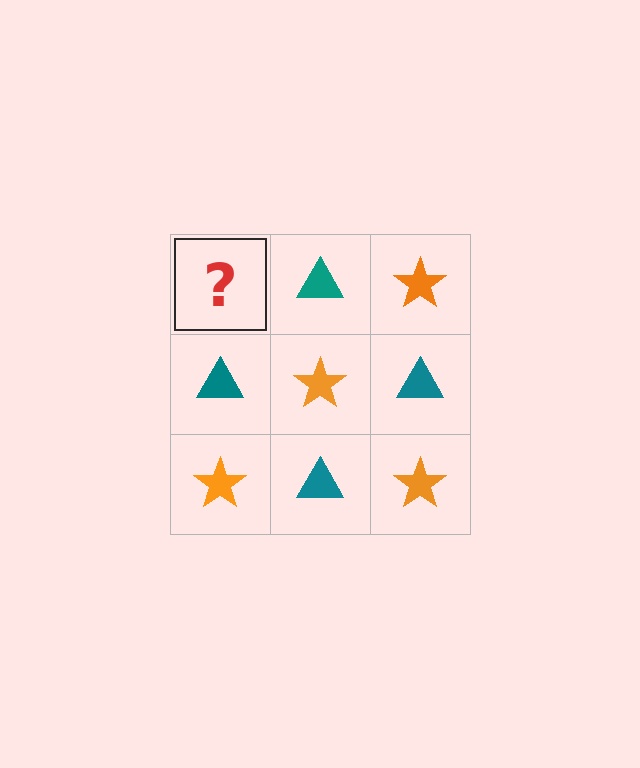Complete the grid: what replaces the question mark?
The question mark should be replaced with an orange star.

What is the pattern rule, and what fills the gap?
The rule is that it alternates orange star and teal triangle in a checkerboard pattern. The gap should be filled with an orange star.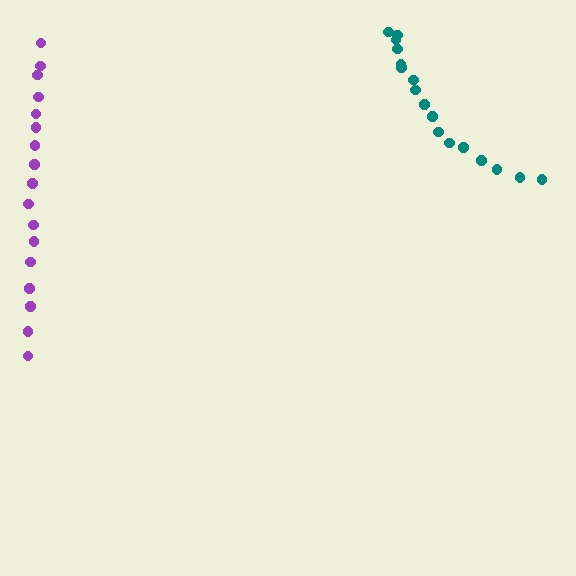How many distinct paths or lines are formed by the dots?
There are 2 distinct paths.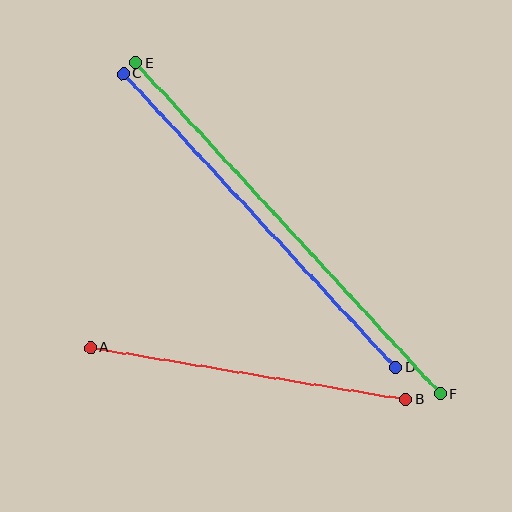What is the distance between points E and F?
The distance is approximately 450 pixels.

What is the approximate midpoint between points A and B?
The midpoint is at approximately (248, 374) pixels.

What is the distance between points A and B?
The distance is approximately 319 pixels.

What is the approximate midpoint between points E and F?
The midpoint is at approximately (288, 228) pixels.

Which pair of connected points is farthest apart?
Points E and F are farthest apart.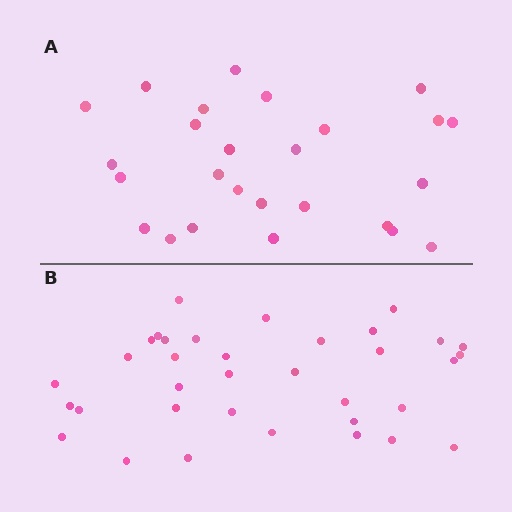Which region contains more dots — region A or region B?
Region B (the bottom region) has more dots.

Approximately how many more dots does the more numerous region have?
Region B has roughly 8 or so more dots than region A.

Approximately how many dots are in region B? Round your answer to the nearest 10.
About 40 dots. (The exact count is 35, which rounds to 40.)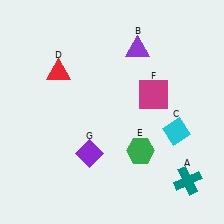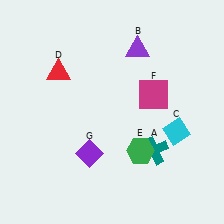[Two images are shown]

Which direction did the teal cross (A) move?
The teal cross (A) moved left.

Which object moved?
The teal cross (A) moved left.